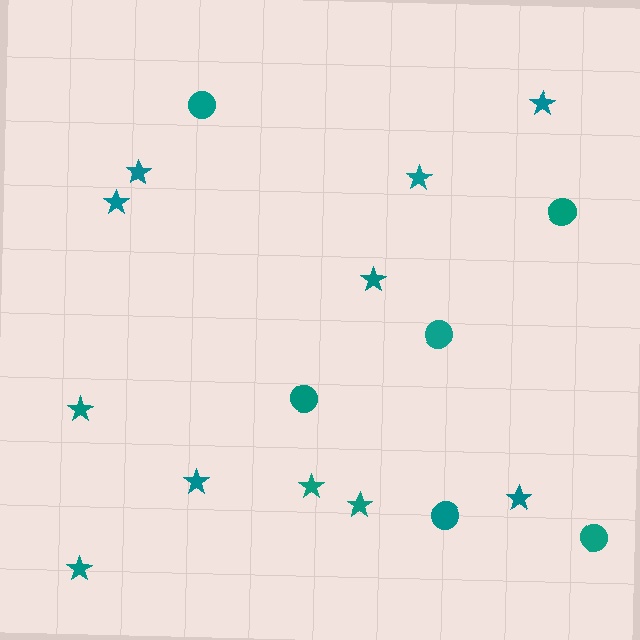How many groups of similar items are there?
There are 2 groups: one group of circles (6) and one group of stars (11).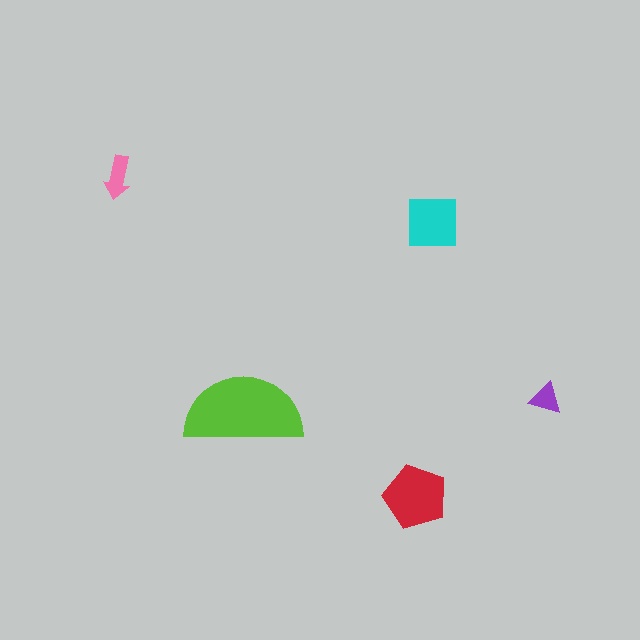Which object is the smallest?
The purple triangle.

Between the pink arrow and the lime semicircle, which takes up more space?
The lime semicircle.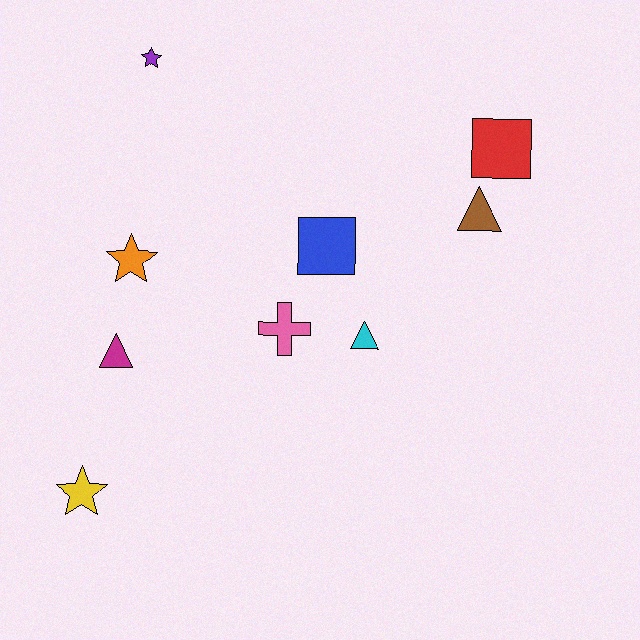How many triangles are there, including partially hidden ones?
There are 3 triangles.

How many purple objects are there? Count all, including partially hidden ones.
There is 1 purple object.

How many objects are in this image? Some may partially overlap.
There are 9 objects.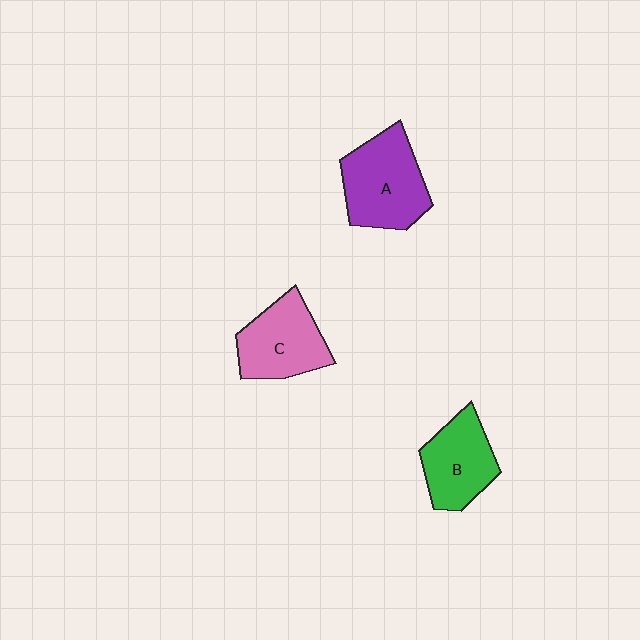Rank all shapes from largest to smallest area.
From largest to smallest: A (purple), C (pink), B (green).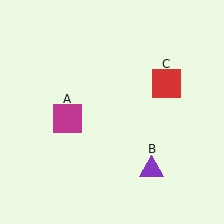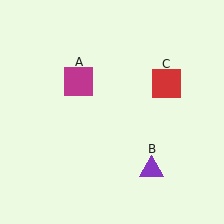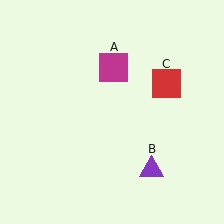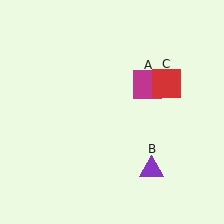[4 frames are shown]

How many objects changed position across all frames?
1 object changed position: magenta square (object A).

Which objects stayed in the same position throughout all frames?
Purple triangle (object B) and red square (object C) remained stationary.